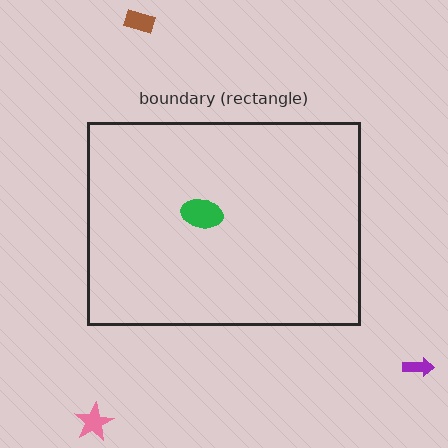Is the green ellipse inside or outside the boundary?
Inside.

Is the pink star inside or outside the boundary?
Outside.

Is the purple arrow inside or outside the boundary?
Outside.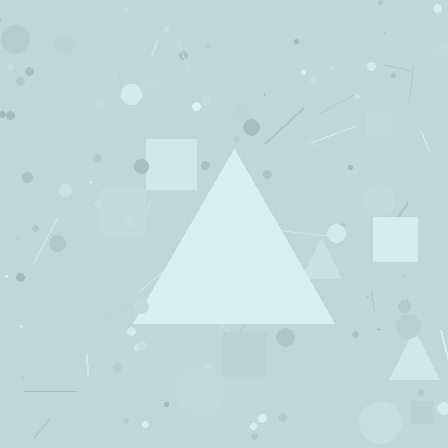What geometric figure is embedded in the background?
A triangle is embedded in the background.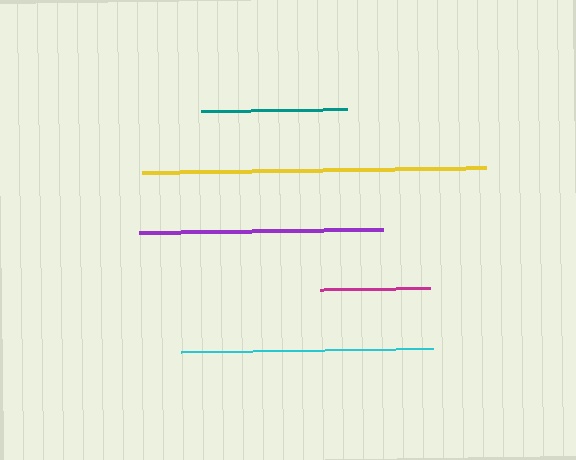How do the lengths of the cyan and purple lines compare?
The cyan and purple lines are approximately the same length.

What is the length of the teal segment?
The teal segment is approximately 146 pixels long.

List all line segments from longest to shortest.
From longest to shortest: yellow, cyan, purple, teal, magenta.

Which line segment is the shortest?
The magenta line is the shortest at approximately 110 pixels.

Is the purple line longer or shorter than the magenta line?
The purple line is longer than the magenta line.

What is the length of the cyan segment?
The cyan segment is approximately 251 pixels long.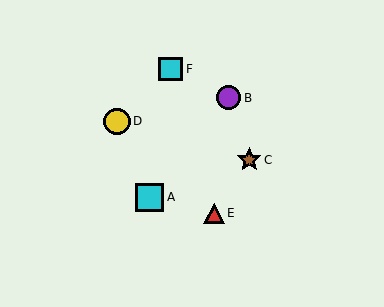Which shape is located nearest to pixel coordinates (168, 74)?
The cyan square (labeled F) at (171, 69) is nearest to that location.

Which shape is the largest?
The cyan square (labeled A) is the largest.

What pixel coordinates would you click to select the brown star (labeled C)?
Click at (249, 160) to select the brown star C.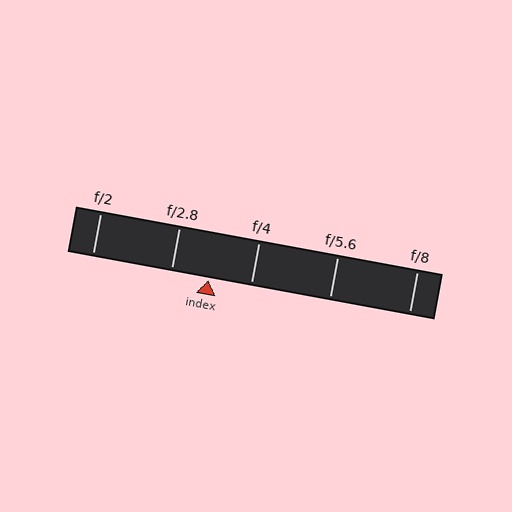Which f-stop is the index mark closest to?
The index mark is closest to f/2.8.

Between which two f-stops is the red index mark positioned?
The index mark is between f/2.8 and f/4.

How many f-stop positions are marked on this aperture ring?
There are 5 f-stop positions marked.